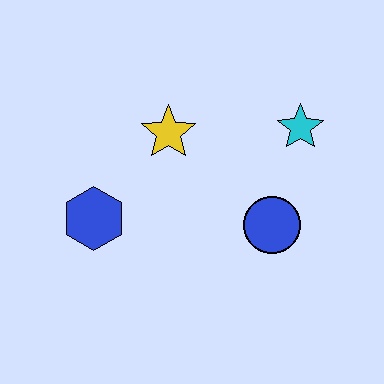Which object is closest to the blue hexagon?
The yellow star is closest to the blue hexagon.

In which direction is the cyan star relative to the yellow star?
The cyan star is to the right of the yellow star.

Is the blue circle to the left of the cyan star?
Yes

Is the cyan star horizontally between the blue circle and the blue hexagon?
No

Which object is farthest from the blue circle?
The blue hexagon is farthest from the blue circle.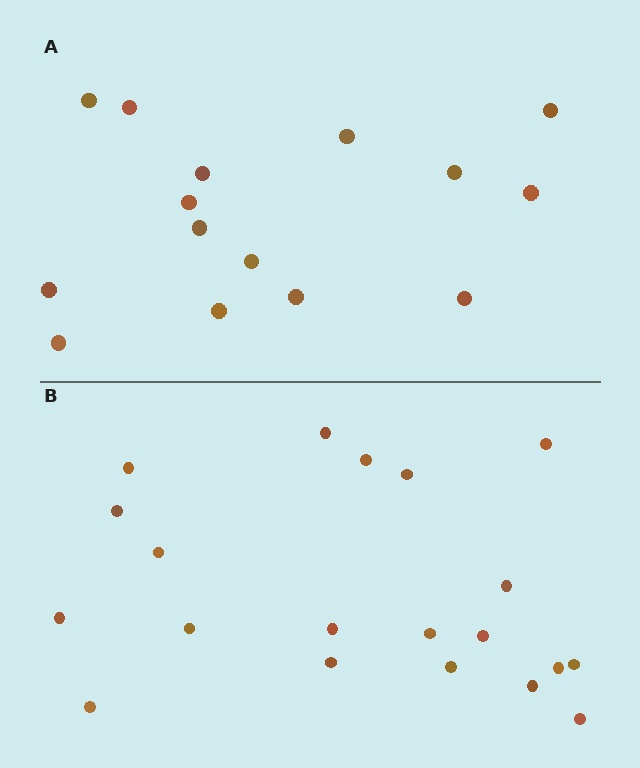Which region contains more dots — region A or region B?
Region B (the bottom region) has more dots.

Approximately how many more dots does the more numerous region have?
Region B has about 5 more dots than region A.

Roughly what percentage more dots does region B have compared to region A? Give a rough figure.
About 35% more.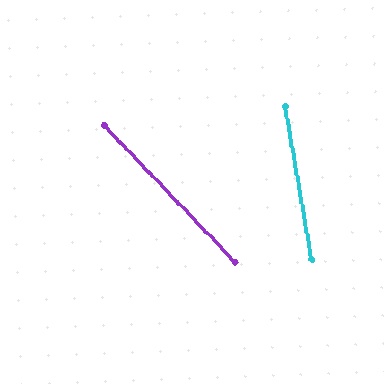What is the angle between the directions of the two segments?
Approximately 34 degrees.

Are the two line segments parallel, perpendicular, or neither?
Neither parallel nor perpendicular — they differ by about 34°.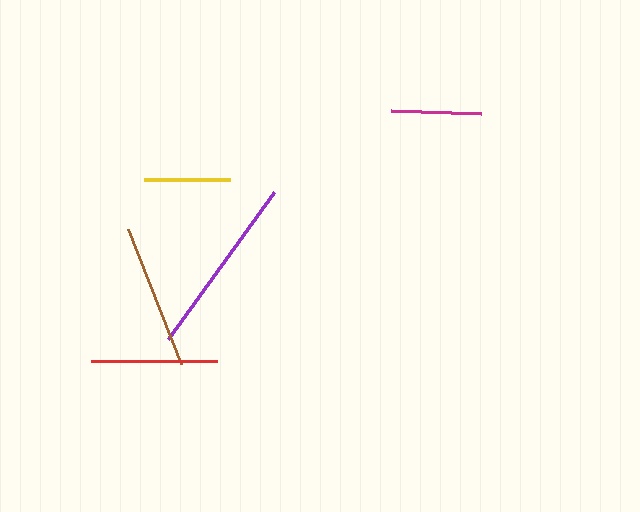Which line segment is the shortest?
The yellow line is the shortest at approximately 86 pixels.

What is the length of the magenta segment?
The magenta segment is approximately 89 pixels long.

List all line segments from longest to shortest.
From longest to shortest: purple, brown, red, magenta, yellow.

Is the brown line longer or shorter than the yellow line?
The brown line is longer than the yellow line.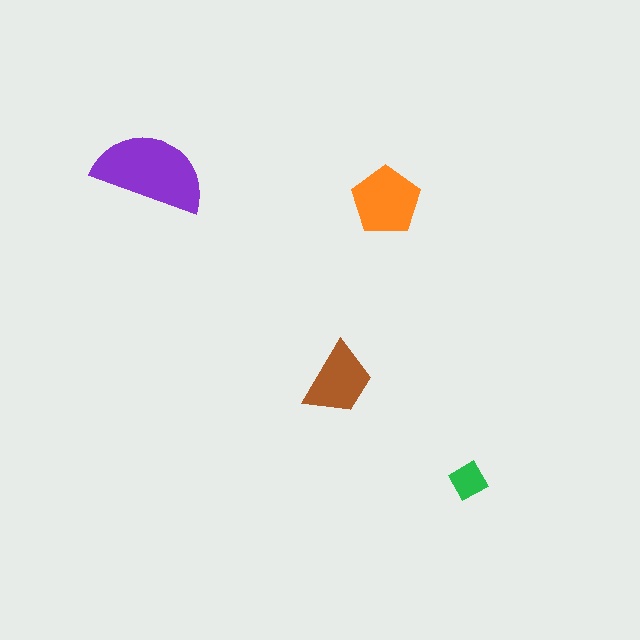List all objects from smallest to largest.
The green diamond, the brown trapezoid, the orange pentagon, the purple semicircle.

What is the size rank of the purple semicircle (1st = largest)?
1st.